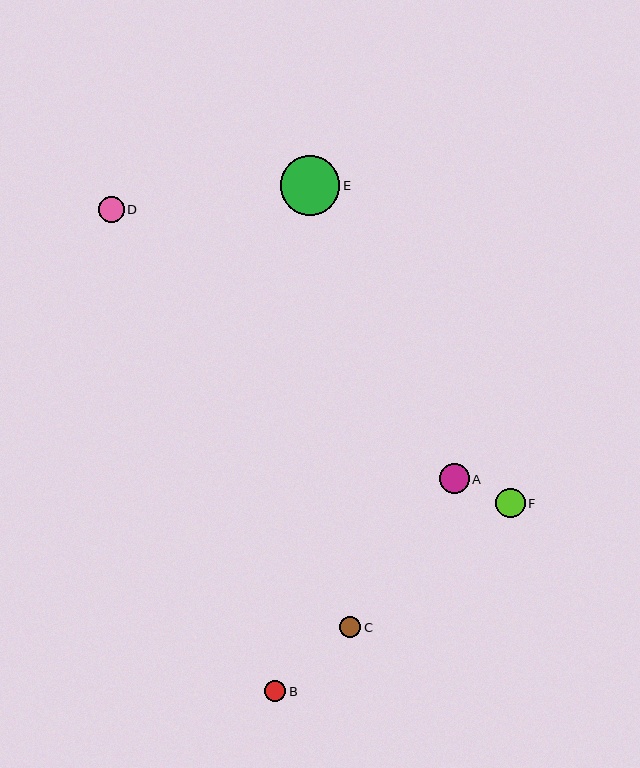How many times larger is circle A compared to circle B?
Circle A is approximately 1.4 times the size of circle B.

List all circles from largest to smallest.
From largest to smallest: E, F, A, D, C, B.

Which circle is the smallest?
Circle B is the smallest with a size of approximately 21 pixels.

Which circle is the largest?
Circle E is the largest with a size of approximately 60 pixels.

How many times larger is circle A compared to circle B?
Circle A is approximately 1.4 times the size of circle B.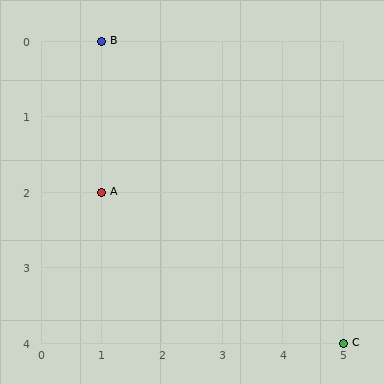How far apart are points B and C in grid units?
Points B and C are 4 columns and 4 rows apart (about 5.7 grid units diagonally).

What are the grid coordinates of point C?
Point C is at grid coordinates (5, 4).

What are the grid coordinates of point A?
Point A is at grid coordinates (1, 2).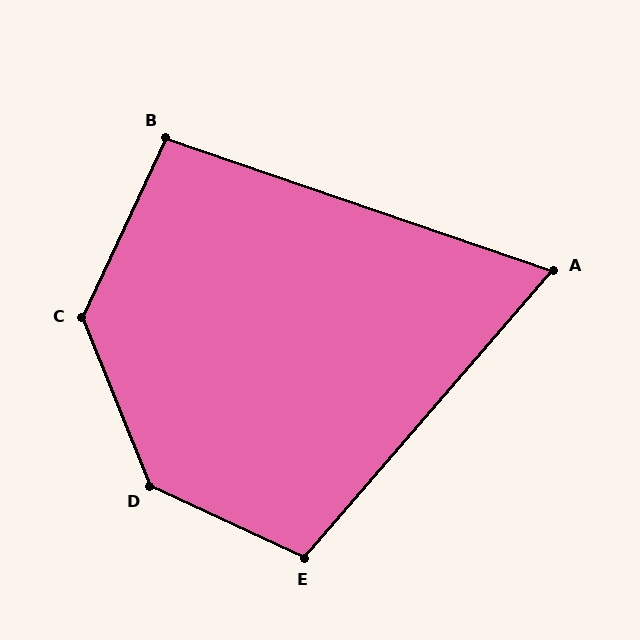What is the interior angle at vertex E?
Approximately 106 degrees (obtuse).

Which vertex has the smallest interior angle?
A, at approximately 68 degrees.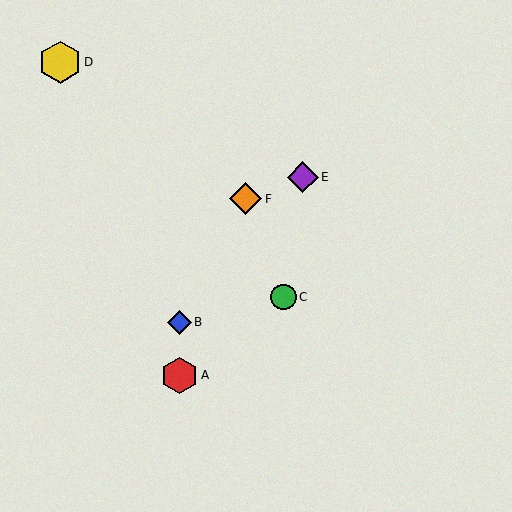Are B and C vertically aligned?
No, B is at x≈179 and C is at x≈284.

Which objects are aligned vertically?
Objects A, B are aligned vertically.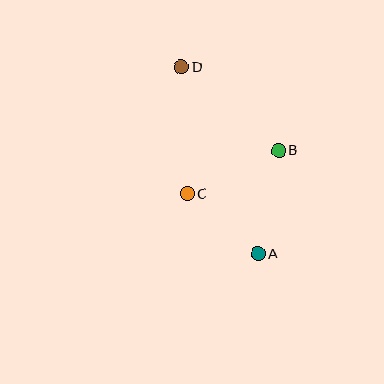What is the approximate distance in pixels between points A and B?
The distance between A and B is approximately 105 pixels.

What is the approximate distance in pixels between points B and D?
The distance between B and D is approximately 128 pixels.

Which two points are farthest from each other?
Points A and D are farthest from each other.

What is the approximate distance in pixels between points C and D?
The distance between C and D is approximately 127 pixels.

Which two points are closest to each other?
Points A and C are closest to each other.